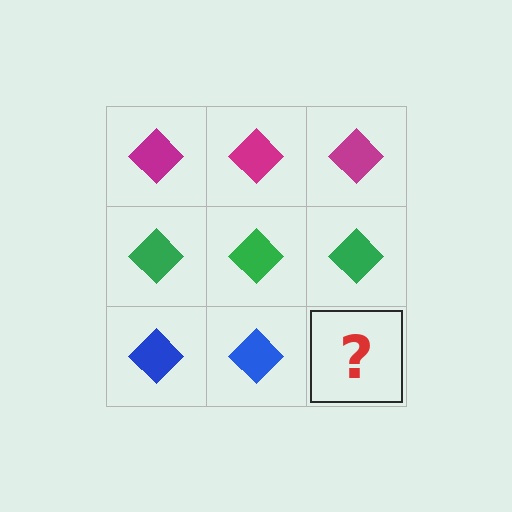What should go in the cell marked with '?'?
The missing cell should contain a blue diamond.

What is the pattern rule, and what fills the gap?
The rule is that each row has a consistent color. The gap should be filled with a blue diamond.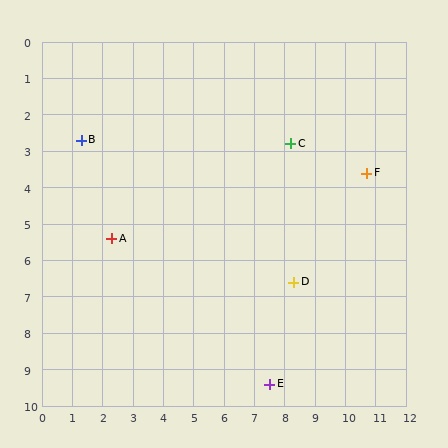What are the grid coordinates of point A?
Point A is at approximately (2.3, 5.4).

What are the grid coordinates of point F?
Point F is at approximately (10.7, 3.6).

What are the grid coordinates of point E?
Point E is at approximately (7.5, 9.4).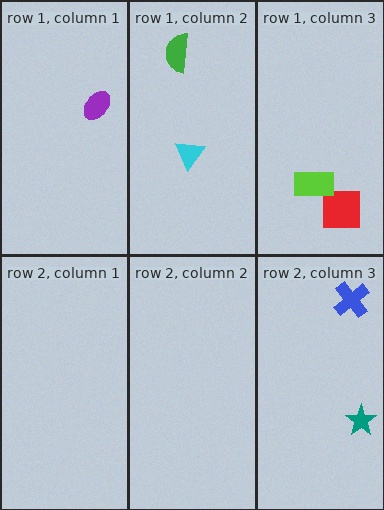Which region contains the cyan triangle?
The row 1, column 2 region.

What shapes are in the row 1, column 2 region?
The green semicircle, the cyan triangle.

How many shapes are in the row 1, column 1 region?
1.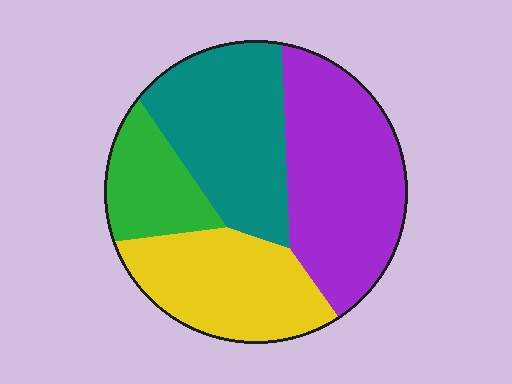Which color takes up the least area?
Green, at roughly 15%.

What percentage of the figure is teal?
Teal covers 28% of the figure.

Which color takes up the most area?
Purple, at roughly 35%.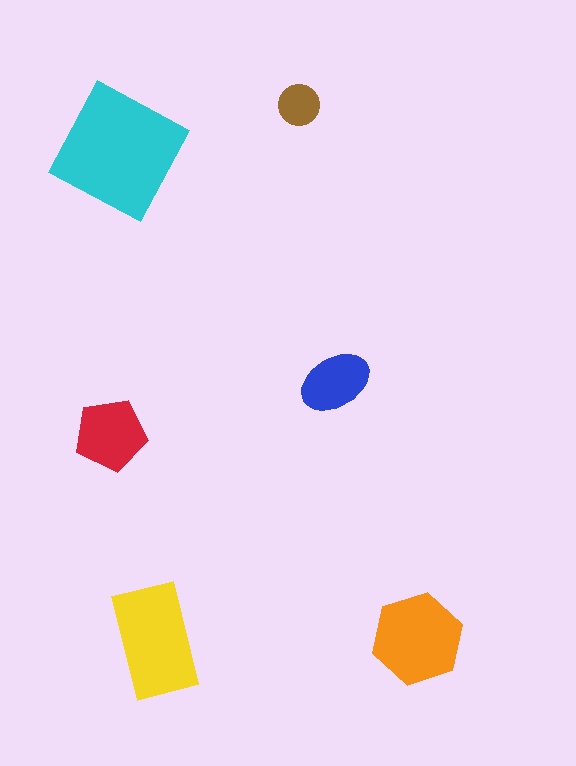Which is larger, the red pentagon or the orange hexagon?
The orange hexagon.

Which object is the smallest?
The brown circle.